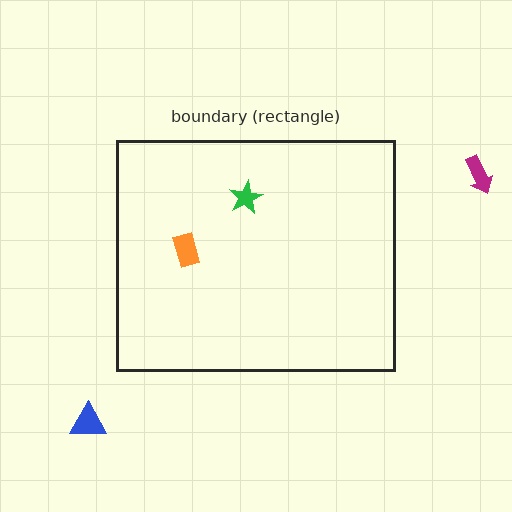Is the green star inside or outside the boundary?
Inside.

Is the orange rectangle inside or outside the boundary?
Inside.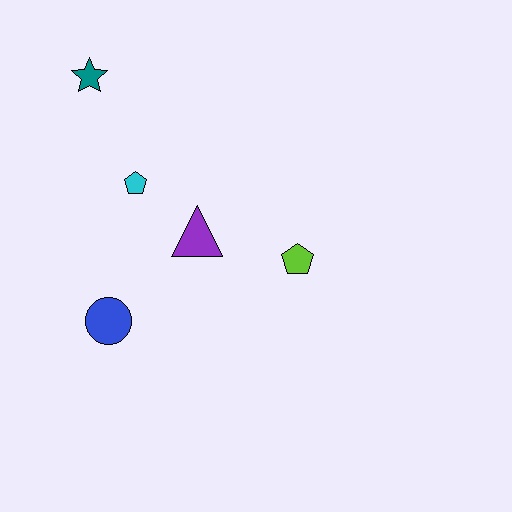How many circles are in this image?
There is 1 circle.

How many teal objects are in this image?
There is 1 teal object.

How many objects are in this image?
There are 5 objects.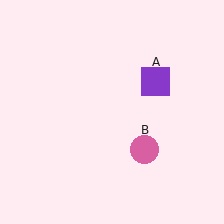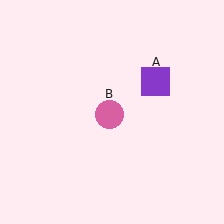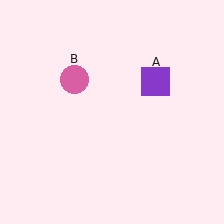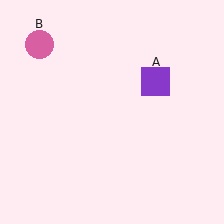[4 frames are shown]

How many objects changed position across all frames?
1 object changed position: pink circle (object B).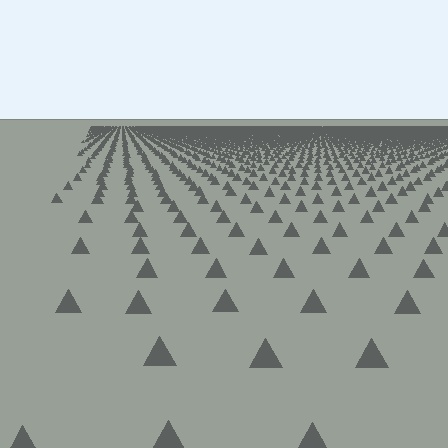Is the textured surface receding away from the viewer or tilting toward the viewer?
The surface is receding away from the viewer. Texture elements get smaller and denser toward the top.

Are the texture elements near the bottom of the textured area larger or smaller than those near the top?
Larger. Near the bottom, elements are closer to the viewer and appear at a bigger on-screen size.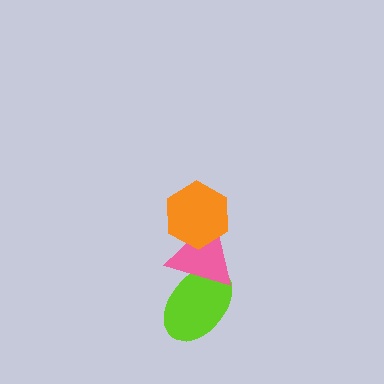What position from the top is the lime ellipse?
The lime ellipse is 3rd from the top.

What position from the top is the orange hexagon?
The orange hexagon is 1st from the top.